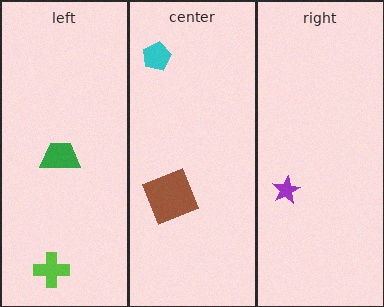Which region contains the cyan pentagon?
The center region.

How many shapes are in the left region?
2.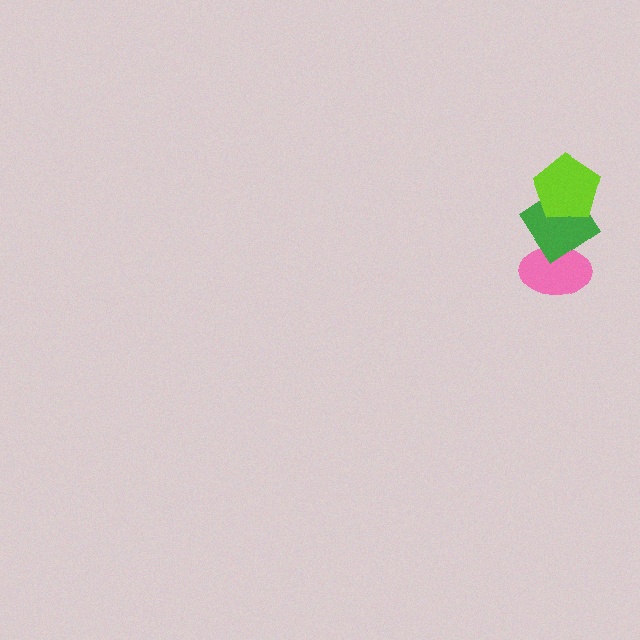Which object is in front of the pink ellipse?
The green diamond is in front of the pink ellipse.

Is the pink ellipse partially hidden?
Yes, it is partially covered by another shape.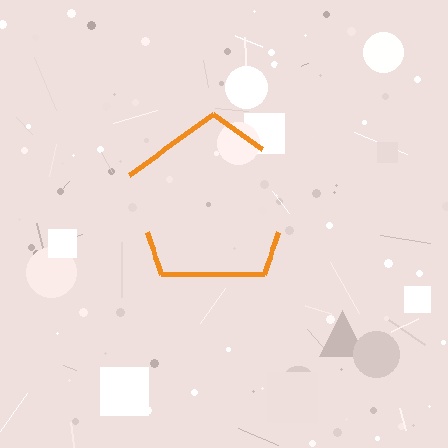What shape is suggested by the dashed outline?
The dashed outline suggests a pentagon.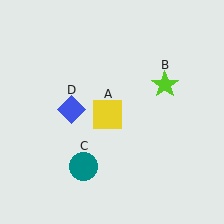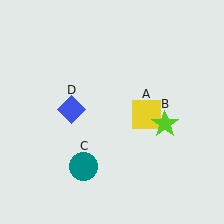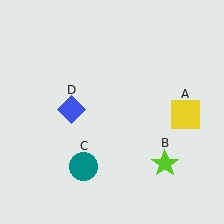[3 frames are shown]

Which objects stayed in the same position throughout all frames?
Teal circle (object C) and blue diamond (object D) remained stationary.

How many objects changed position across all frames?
2 objects changed position: yellow square (object A), lime star (object B).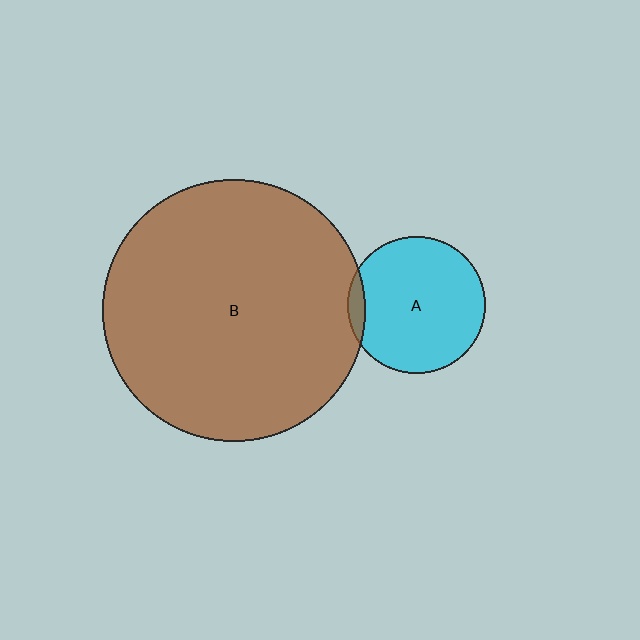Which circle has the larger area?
Circle B (brown).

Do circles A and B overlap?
Yes.